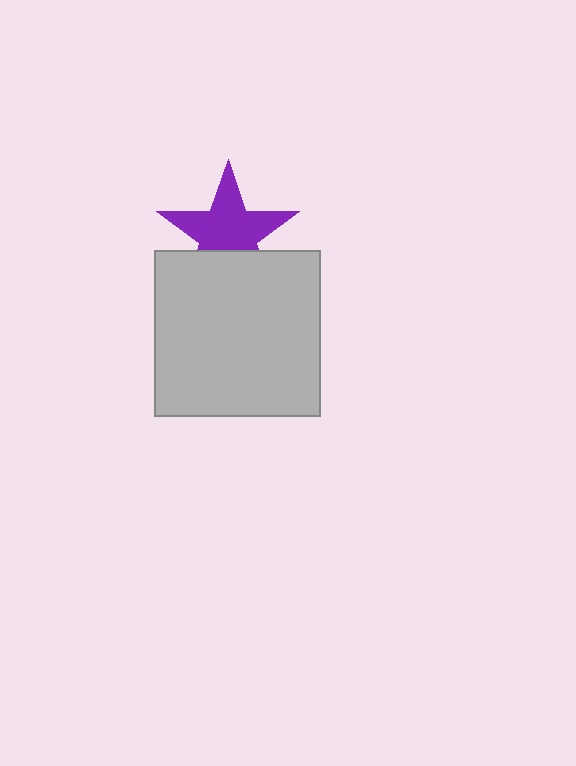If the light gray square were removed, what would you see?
You would see the complete purple star.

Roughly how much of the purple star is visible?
Most of it is visible (roughly 68%).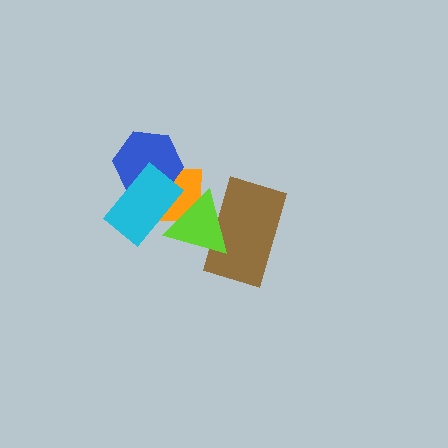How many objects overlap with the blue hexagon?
2 objects overlap with the blue hexagon.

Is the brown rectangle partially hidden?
Yes, it is partially covered by another shape.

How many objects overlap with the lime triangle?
3 objects overlap with the lime triangle.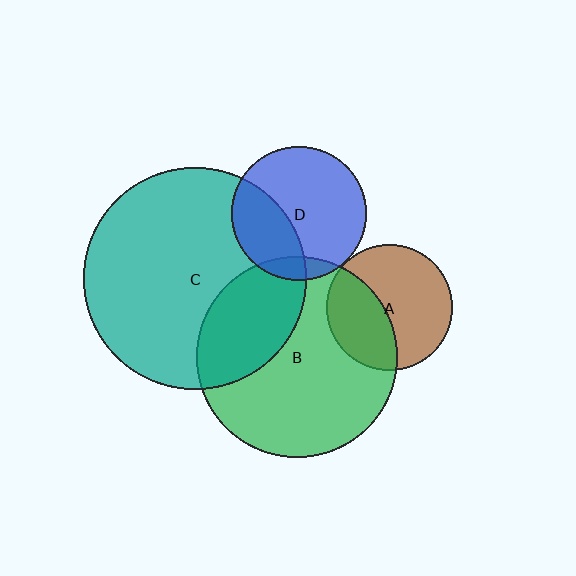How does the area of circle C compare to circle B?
Approximately 1.2 times.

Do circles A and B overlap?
Yes.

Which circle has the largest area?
Circle C (teal).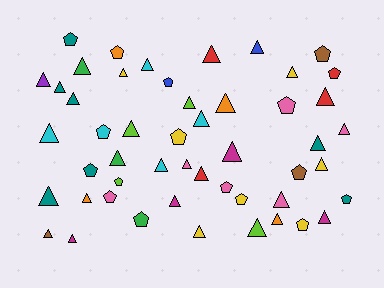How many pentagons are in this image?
There are 17 pentagons.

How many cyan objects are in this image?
There are 5 cyan objects.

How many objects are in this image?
There are 50 objects.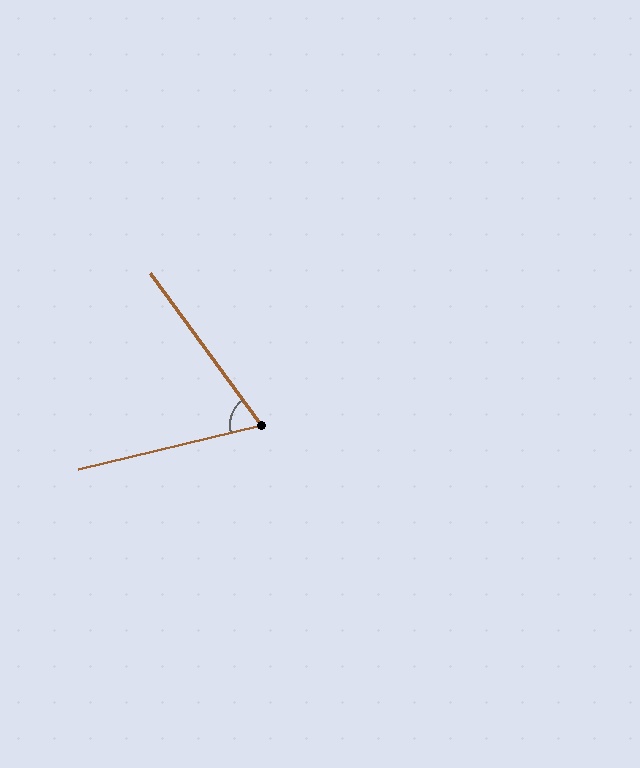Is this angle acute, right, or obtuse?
It is acute.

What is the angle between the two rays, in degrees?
Approximately 67 degrees.